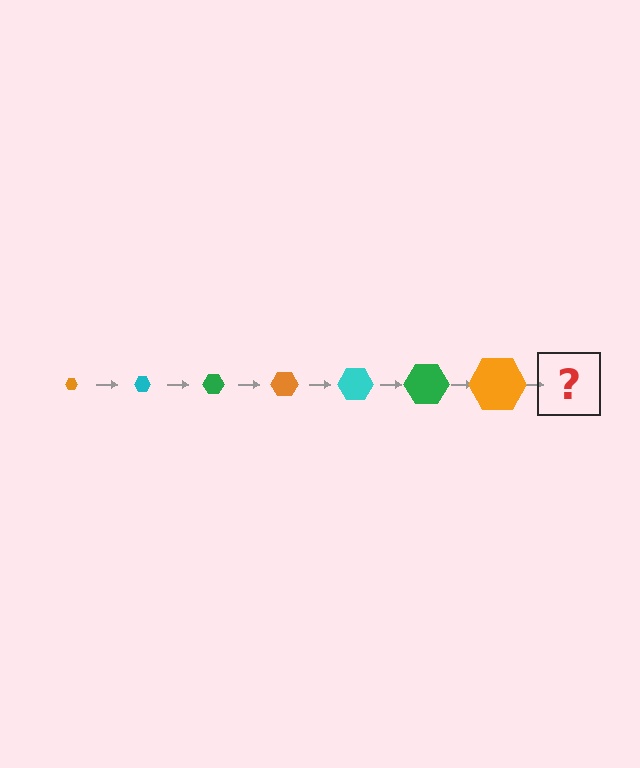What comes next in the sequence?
The next element should be a cyan hexagon, larger than the previous one.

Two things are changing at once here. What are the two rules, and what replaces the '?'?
The two rules are that the hexagon grows larger each step and the color cycles through orange, cyan, and green. The '?' should be a cyan hexagon, larger than the previous one.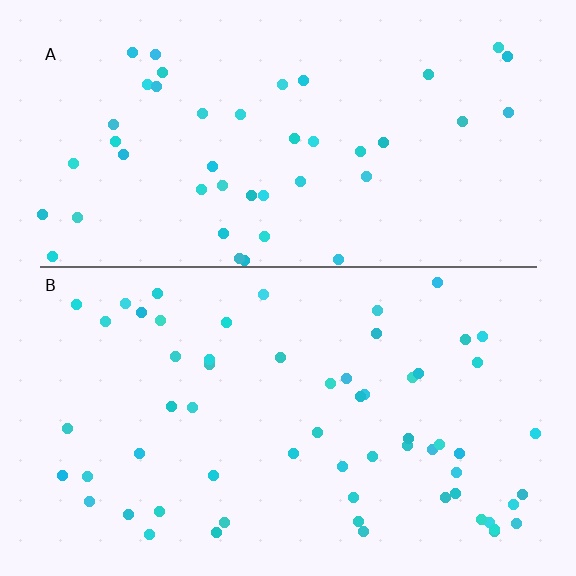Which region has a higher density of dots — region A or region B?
B (the bottom).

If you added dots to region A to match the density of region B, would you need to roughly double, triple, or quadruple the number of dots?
Approximately double.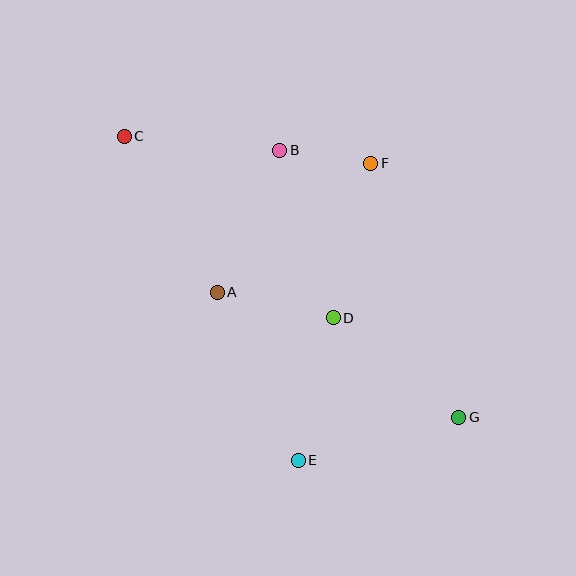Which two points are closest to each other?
Points B and F are closest to each other.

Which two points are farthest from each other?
Points C and G are farthest from each other.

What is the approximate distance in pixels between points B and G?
The distance between B and G is approximately 321 pixels.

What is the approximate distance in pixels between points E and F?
The distance between E and F is approximately 306 pixels.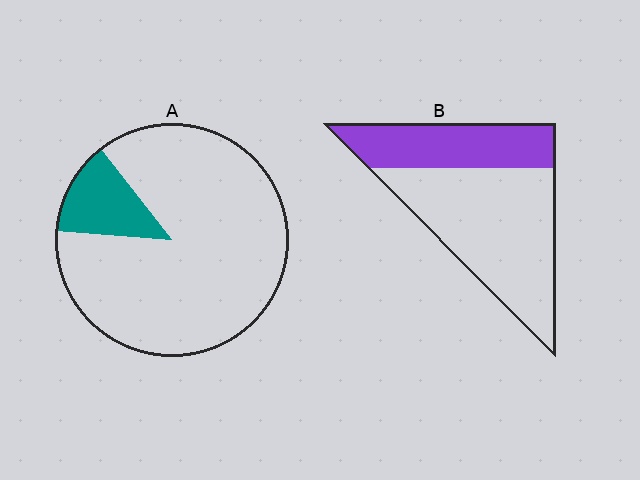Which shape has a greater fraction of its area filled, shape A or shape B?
Shape B.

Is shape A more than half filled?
No.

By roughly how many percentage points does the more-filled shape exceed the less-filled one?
By roughly 20 percentage points (B over A).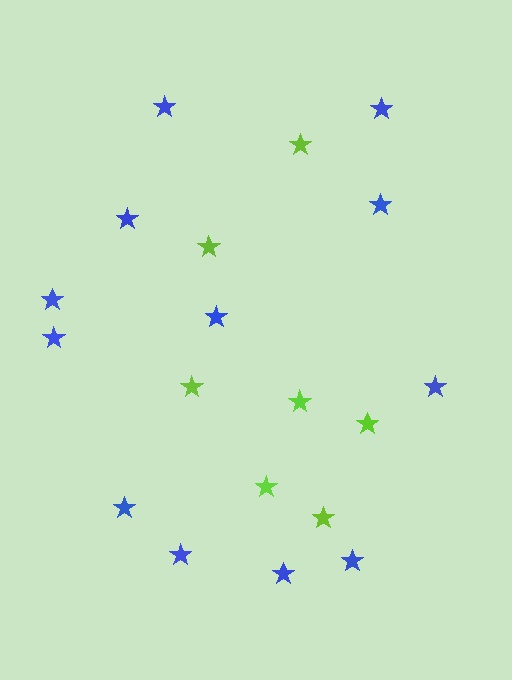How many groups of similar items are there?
There are 2 groups: one group of blue stars (12) and one group of lime stars (7).